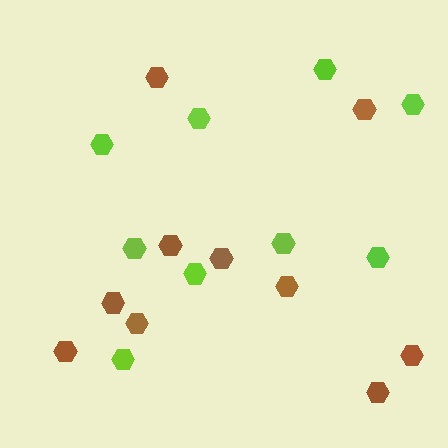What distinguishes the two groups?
There are 2 groups: one group of lime hexagons (9) and one group of brown hexagons (10).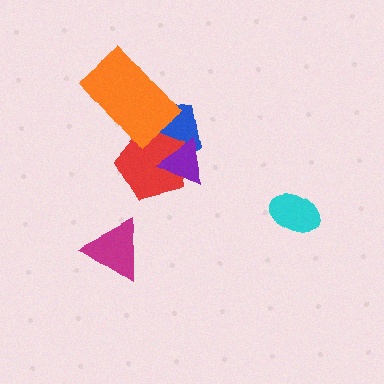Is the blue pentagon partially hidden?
Yes, it is partially covered by another shape.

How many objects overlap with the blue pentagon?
3 objects overlap with the blue pentagon.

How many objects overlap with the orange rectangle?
2 objects overlap with the orange rectangle.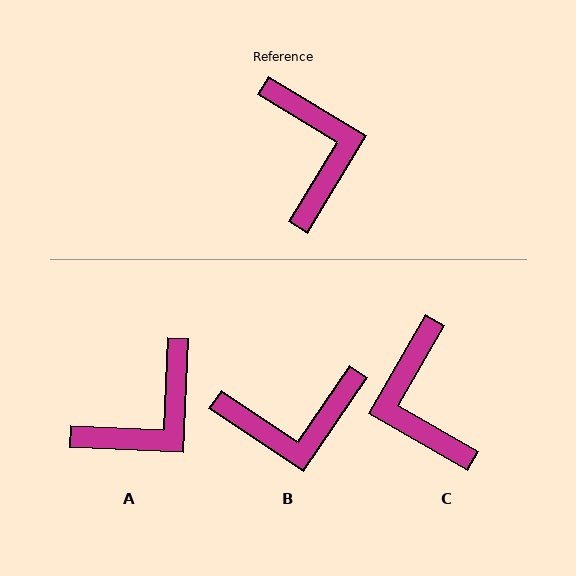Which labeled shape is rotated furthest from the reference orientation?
C, about 179 degrees away.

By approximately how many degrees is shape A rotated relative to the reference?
Approximately 61 degrees clockwise.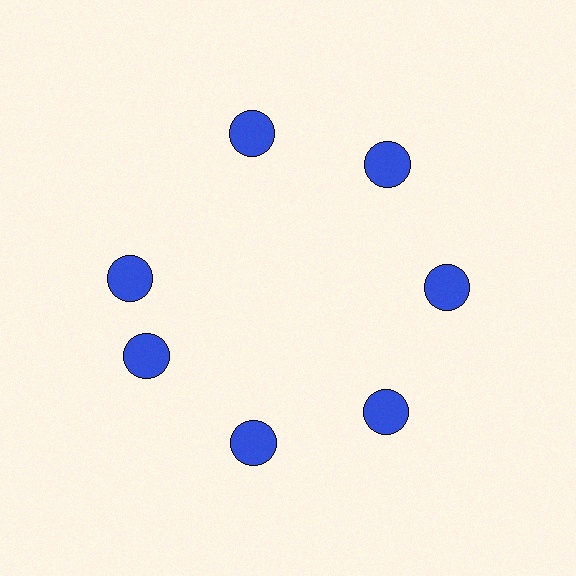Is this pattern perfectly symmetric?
No. The 7 blue circles are arranged in a ring, but one element near the 10 o'clock position is rotated out of alignment along the ring, breaking the 7-fold rotational symmetry.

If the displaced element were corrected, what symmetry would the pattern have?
It would have 7-fold rotational symmetry — the pattern would map onto itself every 51 degrees.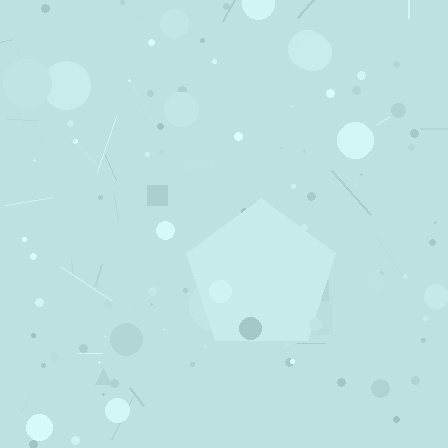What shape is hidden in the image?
A pentagon is hidden in the image.